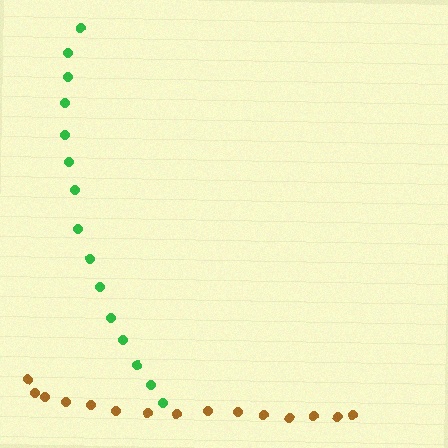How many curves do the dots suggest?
There are 2 distinct paths.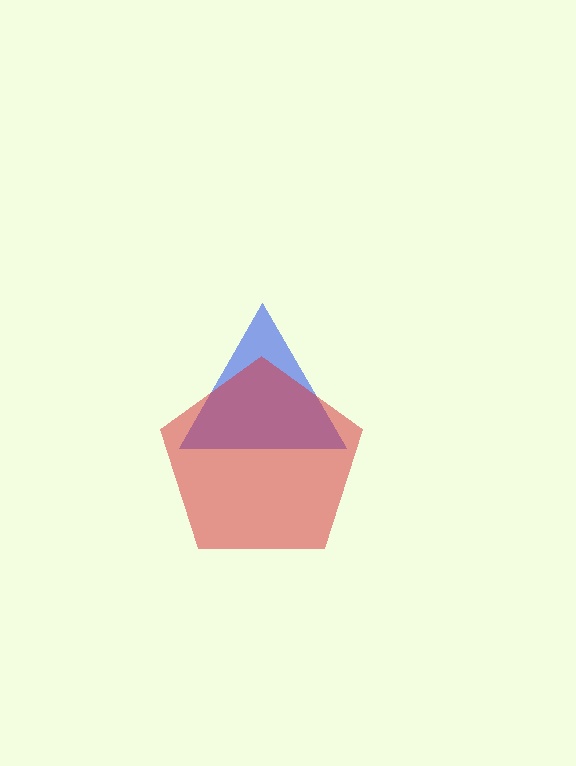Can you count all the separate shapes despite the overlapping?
Yes, there are 2 separate shapes.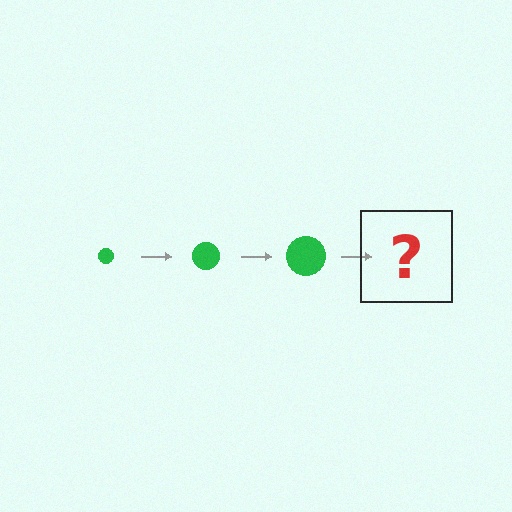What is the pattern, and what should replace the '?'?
The pattern is that the circle gets progressively larger each step. The '?' should be a green circle, larger than the previous one.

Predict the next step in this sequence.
The next step is a green circle, larger than the previous one.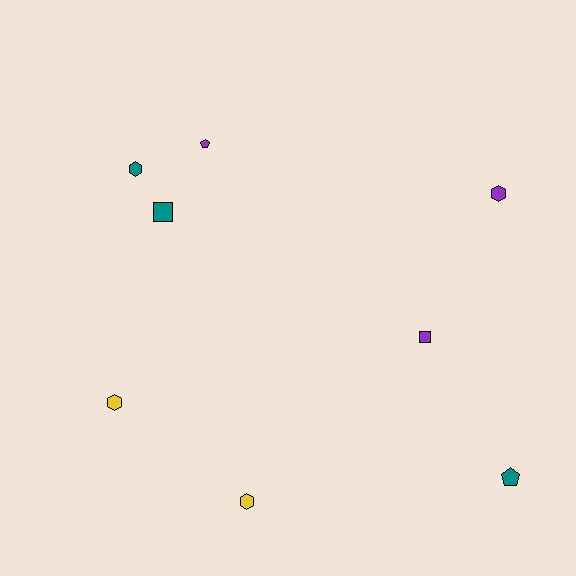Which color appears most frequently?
Purple, with 3 objects.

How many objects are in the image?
There are 8 objects.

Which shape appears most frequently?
Hexagon, with 4 objects.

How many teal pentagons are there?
There is 1 teal pentagon.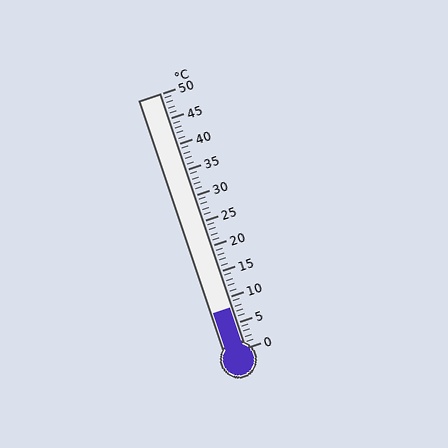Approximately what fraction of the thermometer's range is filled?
The thermometer is filled to approximately 15% of its range.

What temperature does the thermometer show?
The thermometer shows approximately 8°C.